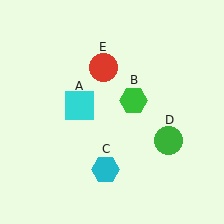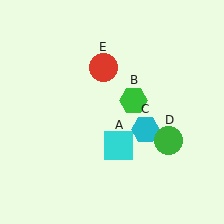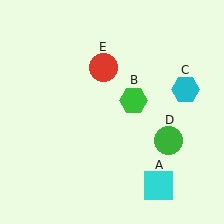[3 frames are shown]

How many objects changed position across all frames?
2 objects changed position: cyan square (object A), cyan hexagon (object C).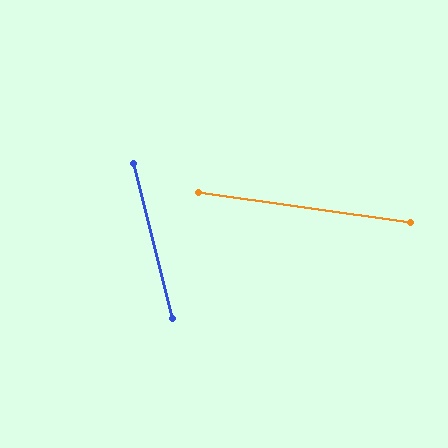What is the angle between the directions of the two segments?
Approximately 68 degrees.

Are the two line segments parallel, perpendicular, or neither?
Neither parallel nor perpendicular — they differ by about 68°.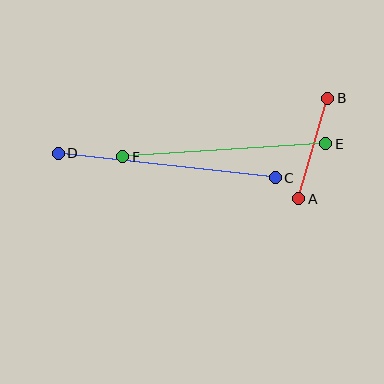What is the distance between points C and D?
The distance is approximately 219 pixels.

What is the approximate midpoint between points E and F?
The midpoint is at approximately (224, 150) pixels.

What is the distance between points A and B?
The distance is approximately 104 pixels.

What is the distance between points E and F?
The distance is approximately 204 pixels.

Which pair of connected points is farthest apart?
Points C and D are farthest apart.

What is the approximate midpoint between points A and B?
The midpoint is at approximately (313, 149) pixels.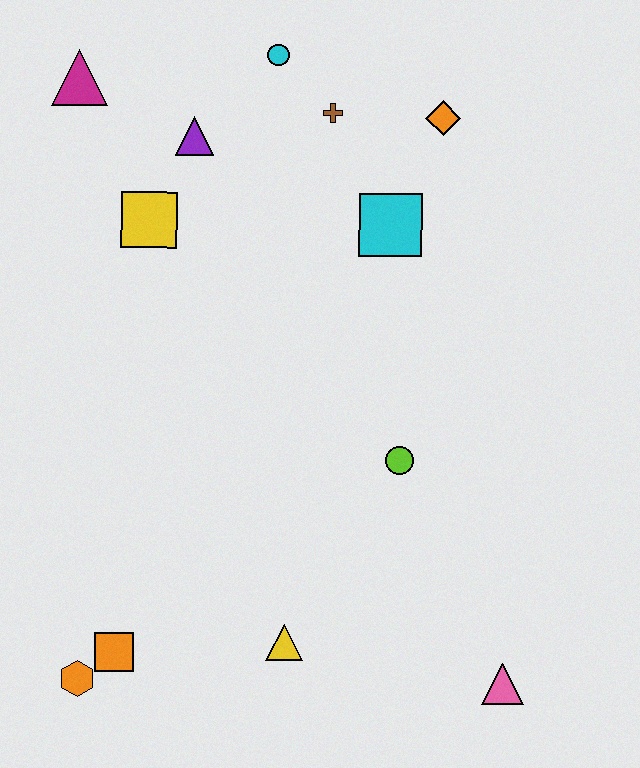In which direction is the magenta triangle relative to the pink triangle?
The magenta triangle is above the pink triangle.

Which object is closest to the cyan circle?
The brown cross is closest to the cyan circle.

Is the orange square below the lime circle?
Yes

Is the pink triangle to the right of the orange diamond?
Yes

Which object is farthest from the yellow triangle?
The magenta triangle is farthest from the yellow triangle.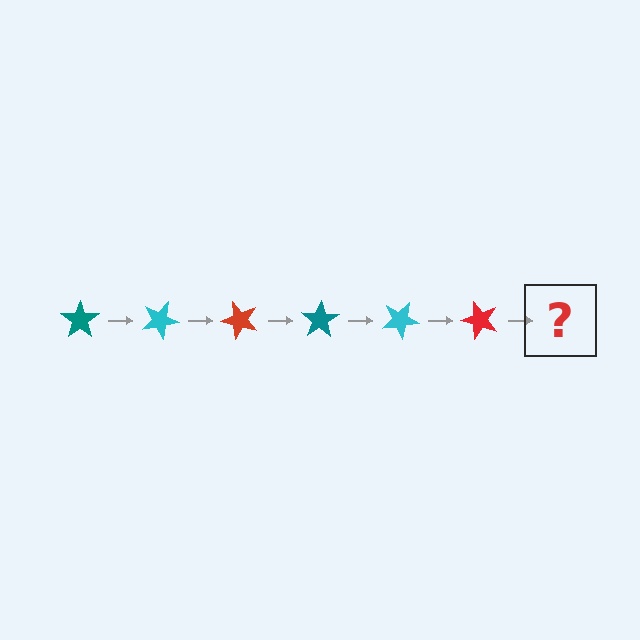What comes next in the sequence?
The next element should be a teal star, rotated 150 degrees from the start.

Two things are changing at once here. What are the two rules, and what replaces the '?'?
The two rules are that it rotates 25 degrees each step and the color cycles through teal, cyan, and red. The '?' should be a teal star, rotated 150 degrees from the start.